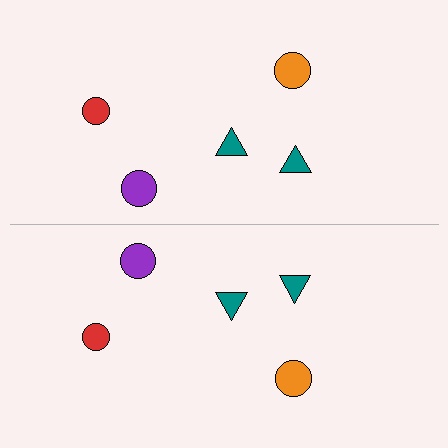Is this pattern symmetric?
Yes, this pattern has bilateral (reflection) symmetry.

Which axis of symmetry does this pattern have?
The pattern has a horizontal axis of symmetry running through the center of the image.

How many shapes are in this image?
There are 10 shapes in this image.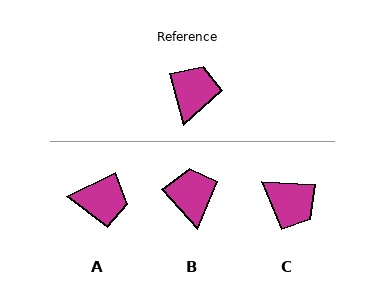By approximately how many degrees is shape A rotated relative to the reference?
Approximately 80 degrees clockwise.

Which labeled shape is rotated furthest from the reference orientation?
C, about 109 degrees away.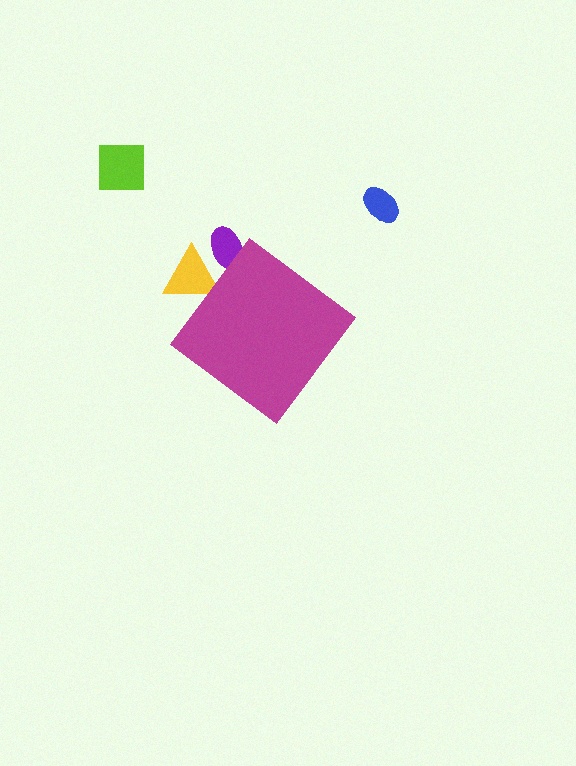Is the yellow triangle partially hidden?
Yes, the yellow triangle is partially hidden behind the magenta diamond.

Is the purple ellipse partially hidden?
Yes, the purple ellipse is partially hidden behind the magenta diamond.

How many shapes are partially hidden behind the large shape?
2 shapes are partially hidden.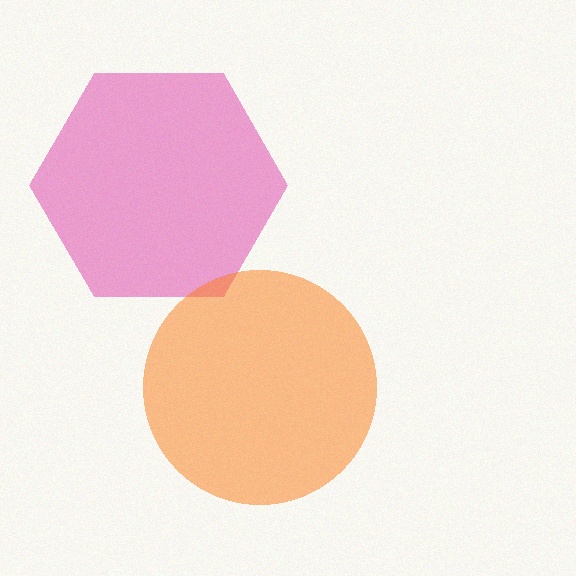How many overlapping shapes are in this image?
There are 2 overlapping shapes in the image.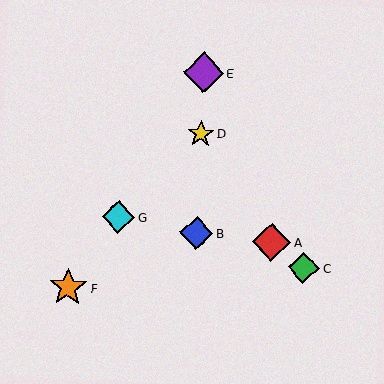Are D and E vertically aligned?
Yes, both are at x≈201.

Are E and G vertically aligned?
No, E is at x≈204 and G is at x≈119.